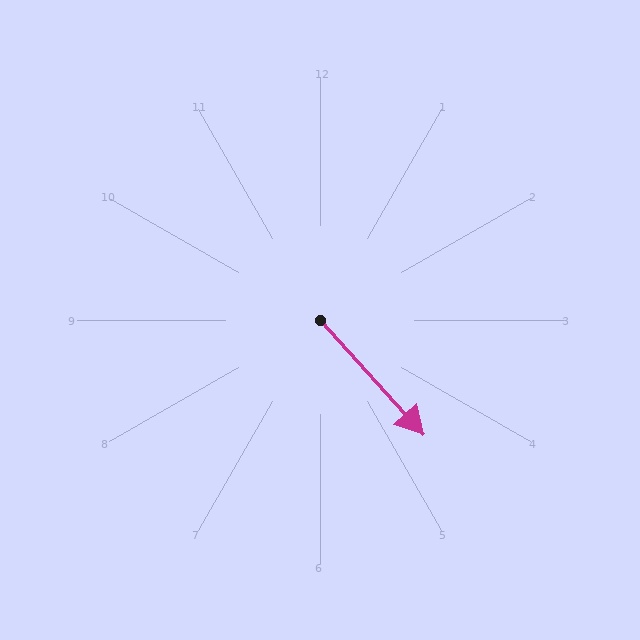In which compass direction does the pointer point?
Southeast.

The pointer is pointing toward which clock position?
Roughly 5 o'clock.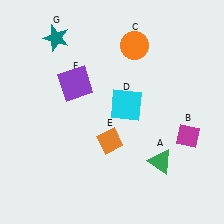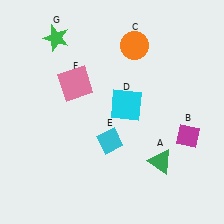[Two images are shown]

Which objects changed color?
E changed from orange to cyan. F changed from purple to pink. G changed from teal to green.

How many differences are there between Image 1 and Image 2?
There are 3 differences between the two images.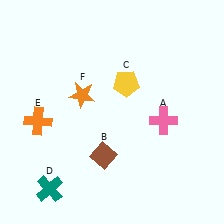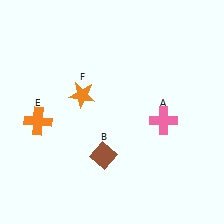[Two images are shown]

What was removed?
The teal cross (D), the yellow pentagon (C) were removed in Image 2.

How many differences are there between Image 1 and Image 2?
There are 2 differences between the two images.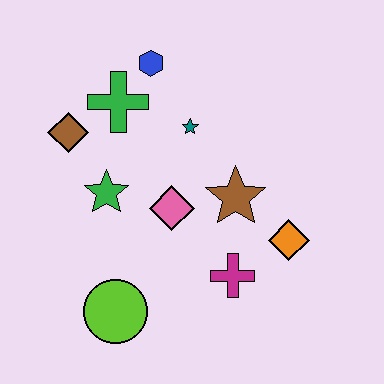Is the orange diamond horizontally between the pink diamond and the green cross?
No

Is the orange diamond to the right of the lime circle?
Yes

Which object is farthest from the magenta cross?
The blue hexagon is farthest from the magenta cross.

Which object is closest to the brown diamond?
The green cross is closest to the brown diamond.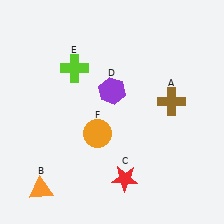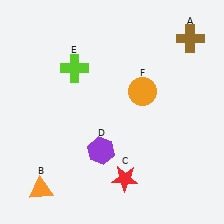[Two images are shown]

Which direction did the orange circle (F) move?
The orange circle (F) moved right.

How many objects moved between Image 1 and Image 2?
3 objects moved between the two images.